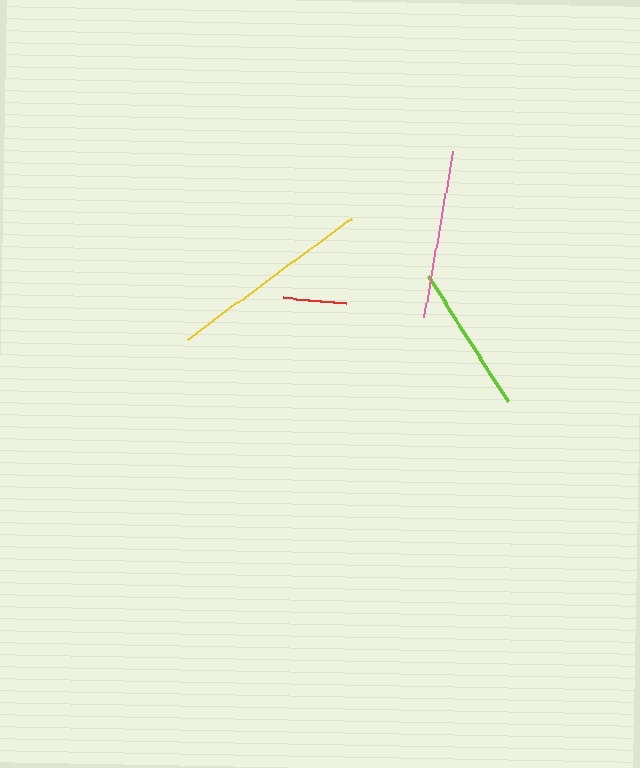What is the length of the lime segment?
The lime segment is approximately 148 pixels long.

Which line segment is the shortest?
The red line is the shortest at approximately 65 pixels.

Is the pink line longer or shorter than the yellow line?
The yellow line is longer than the pink line.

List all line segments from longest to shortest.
From longest to shortest: yellow, pink, lime, red.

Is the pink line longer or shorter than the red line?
The pink line is longer than the red line.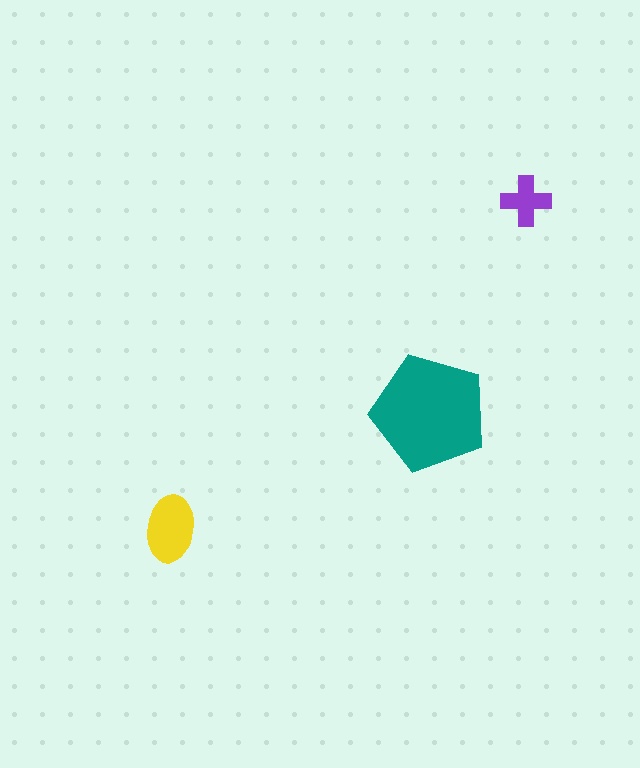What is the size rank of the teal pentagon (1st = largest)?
1st.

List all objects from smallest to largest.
The purple cross, the yellow ellipse, the teal pentagon.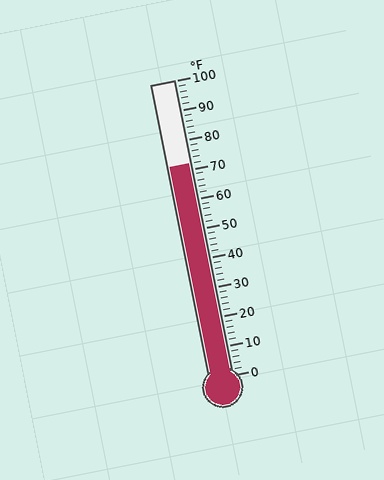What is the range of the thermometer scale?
The thermometer scale ranges from 0°F to 100°F.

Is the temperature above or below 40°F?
The temperature is above 40°F.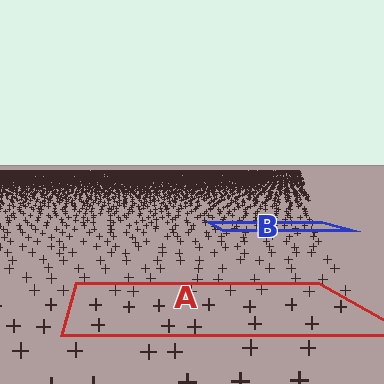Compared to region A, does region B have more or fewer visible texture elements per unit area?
Region B has more texture elements per unit area — they are packed more densely because it is farther away.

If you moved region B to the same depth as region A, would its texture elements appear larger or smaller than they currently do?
They would appear larger. At a closer depth, the same texture elements are projected at a bigger on-screen size.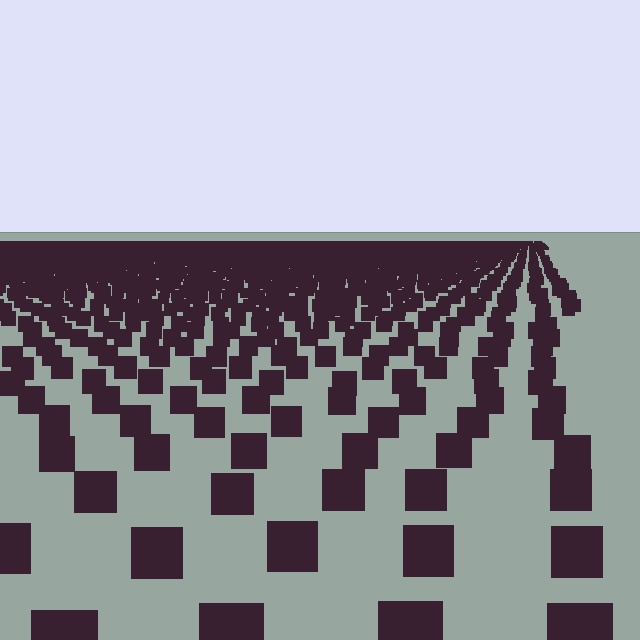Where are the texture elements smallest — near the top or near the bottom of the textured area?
Near the top.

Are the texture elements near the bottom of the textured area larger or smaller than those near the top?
Larger. Near the bottom, elements are closer to the viewer and appear at a bigger on-screen size.